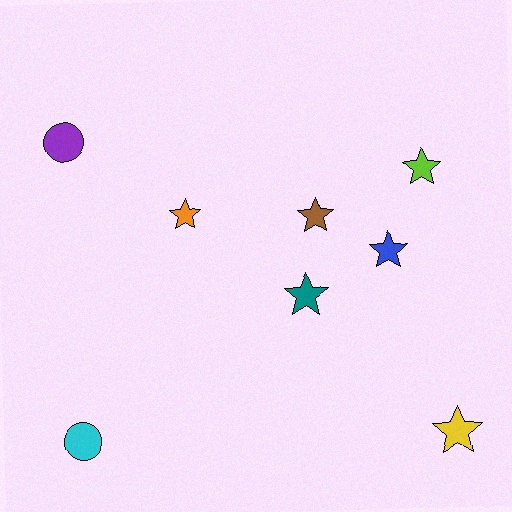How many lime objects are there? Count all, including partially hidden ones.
There is 1 lime object.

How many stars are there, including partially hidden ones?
There are 6 stars.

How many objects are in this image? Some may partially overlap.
There are 8 objects.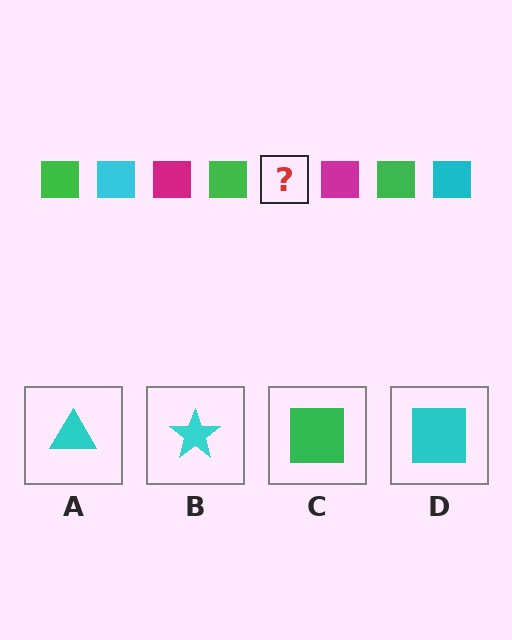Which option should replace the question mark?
Option D.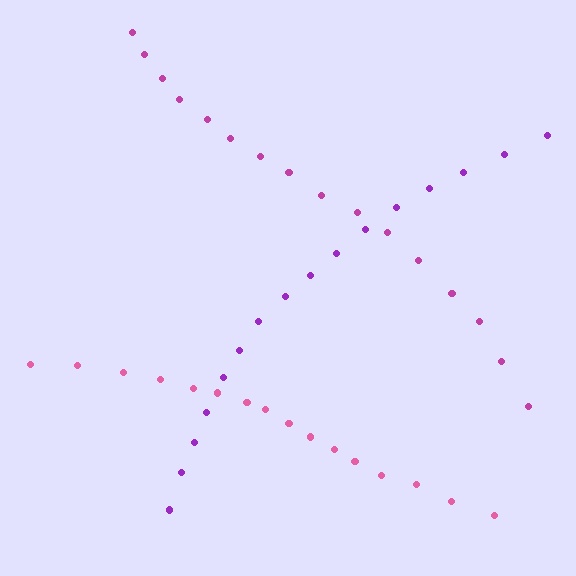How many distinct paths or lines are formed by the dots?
There are 3 distinct paths.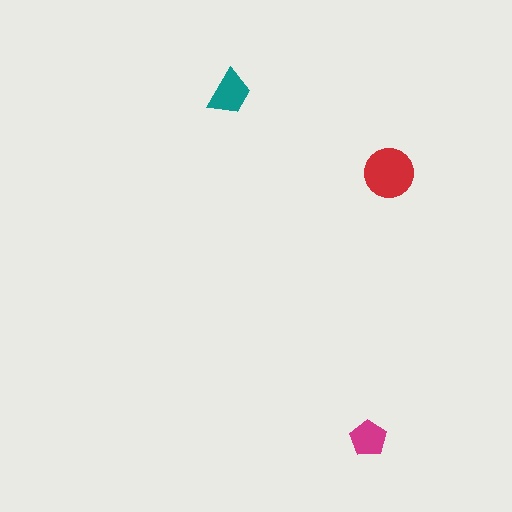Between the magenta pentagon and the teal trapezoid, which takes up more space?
The teal trapezoid.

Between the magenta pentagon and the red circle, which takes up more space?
The red circle.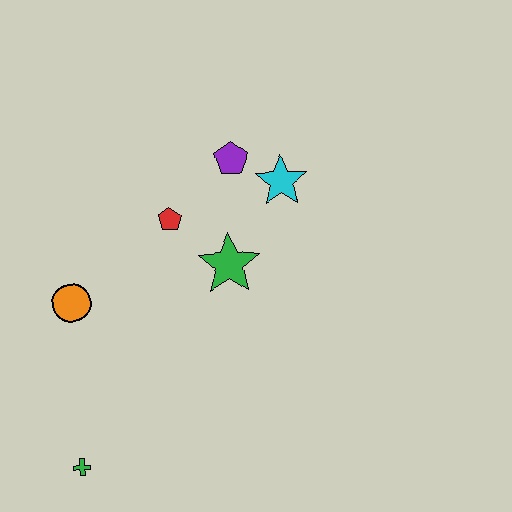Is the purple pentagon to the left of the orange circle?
No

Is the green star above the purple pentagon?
No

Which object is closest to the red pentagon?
The green star is closest to the red pentagon.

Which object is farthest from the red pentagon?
The green cross is farthest from the red pentagon.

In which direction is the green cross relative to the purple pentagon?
The green cross is below the purple pentagon.